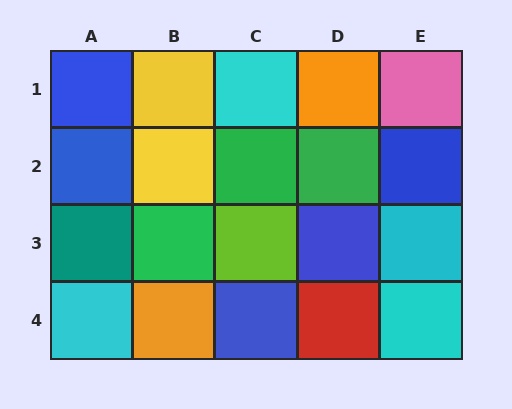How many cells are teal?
1 cell is teal.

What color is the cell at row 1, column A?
Blue.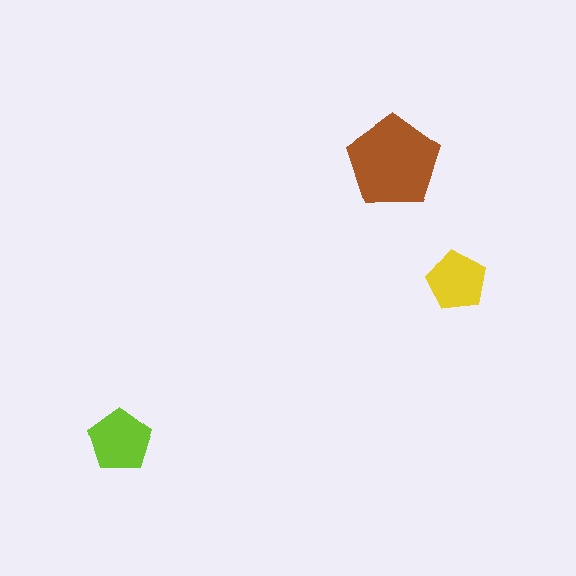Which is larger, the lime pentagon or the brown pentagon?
The brown one.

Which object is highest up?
The brown pentagon is topmost.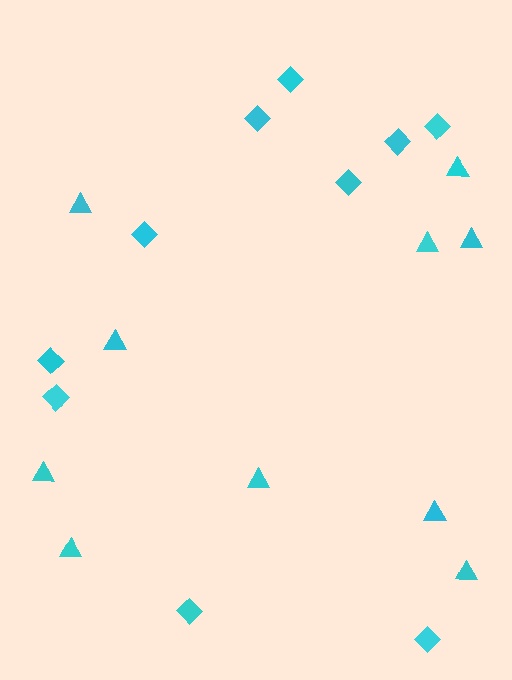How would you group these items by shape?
There are 2 groups: one group of triangles (10) and one group of diamonds (10).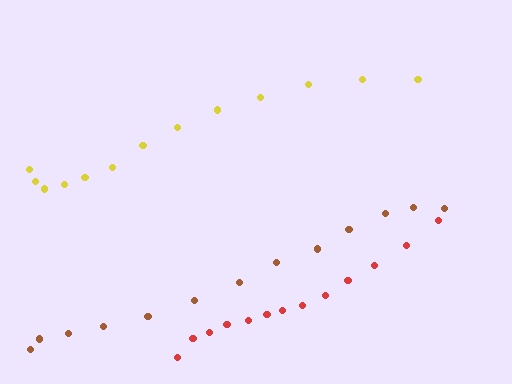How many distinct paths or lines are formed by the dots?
There are 3 distinct paths.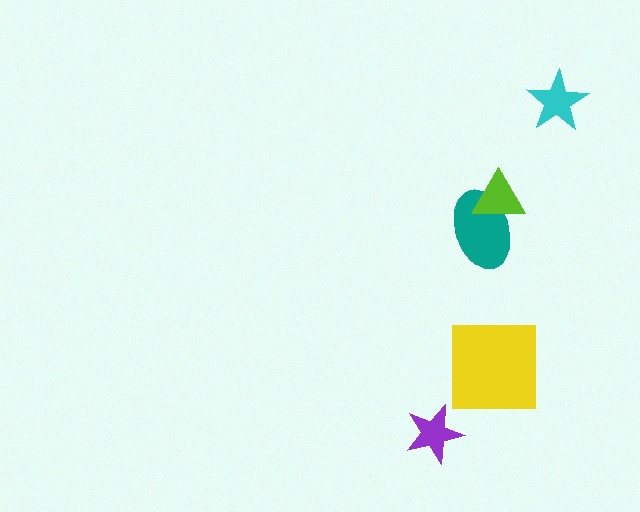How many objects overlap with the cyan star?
0 objects overlap with the cyan star.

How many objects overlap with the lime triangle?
1 object overlaps with the lime triangle.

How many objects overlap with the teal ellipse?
1 object overlaps with the teal ellipse.